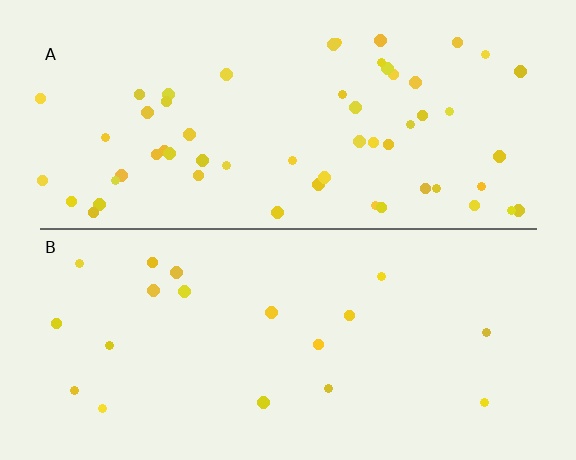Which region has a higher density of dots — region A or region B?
A (the top).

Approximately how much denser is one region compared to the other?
Approximately 3.1× — region A over region B.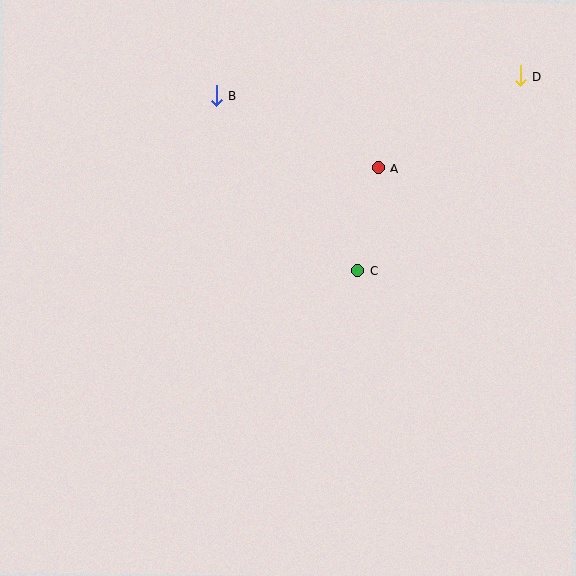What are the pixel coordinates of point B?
Point B is at (216, 96).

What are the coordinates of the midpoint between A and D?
The midpoint between A and D is at (449, 122).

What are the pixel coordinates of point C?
Point C is at (358, 271).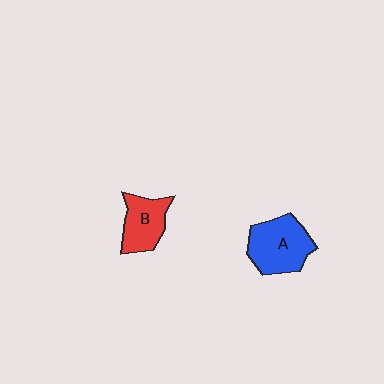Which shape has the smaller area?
Shape B (red).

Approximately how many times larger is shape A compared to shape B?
Approximately 1.4 times.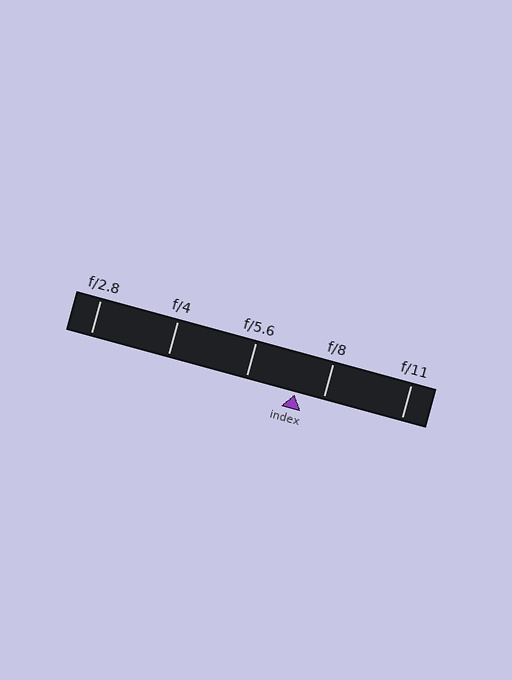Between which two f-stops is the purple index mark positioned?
The index mark is between f/5.6 and f/8.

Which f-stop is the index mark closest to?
The index mark is closest to f/8.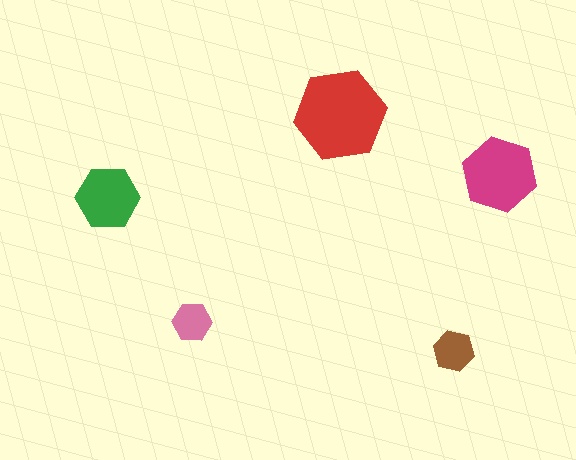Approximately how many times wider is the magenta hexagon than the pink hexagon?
About 2 times wider.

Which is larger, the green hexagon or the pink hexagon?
The green one.